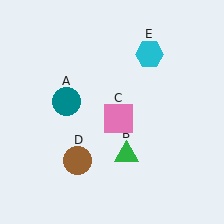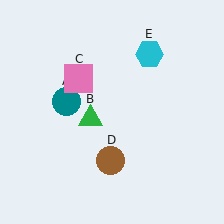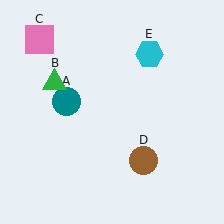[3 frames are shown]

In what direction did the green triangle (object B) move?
The green triangle (object B) moved up and to the left.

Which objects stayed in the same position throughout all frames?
Teal circle (object A) and cyan hexagon (object E) remained stationary.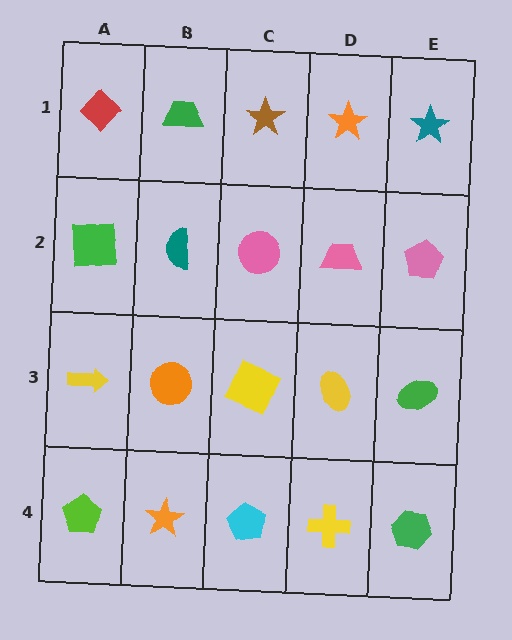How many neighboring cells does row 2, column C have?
4.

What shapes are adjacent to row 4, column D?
A yellow ellipse (row 3, column D), a cyan pentagon (row 4, column C), a green hexagon (row 4, column E).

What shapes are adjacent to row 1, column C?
A pink circle (row 2, column C), a green trapezoid (row 1, column B), an orange star (row 1, column D).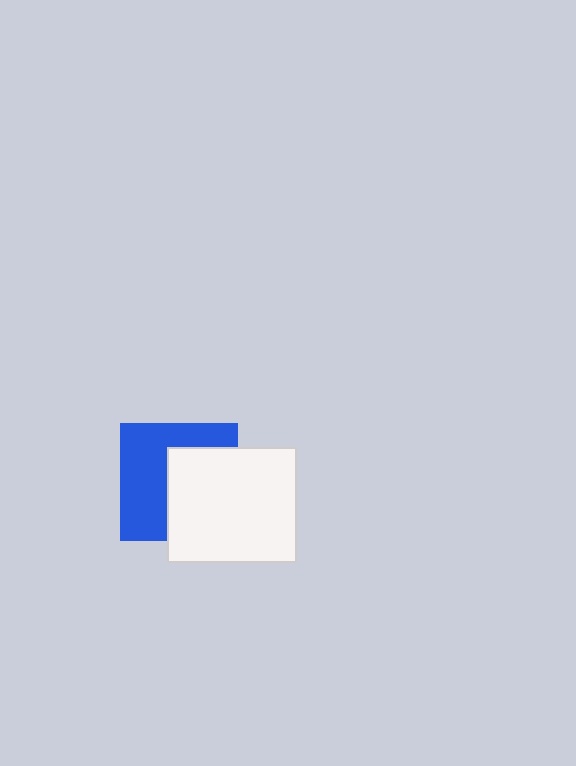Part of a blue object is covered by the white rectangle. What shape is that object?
It is a square.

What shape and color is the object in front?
The object in front is a white rectangle.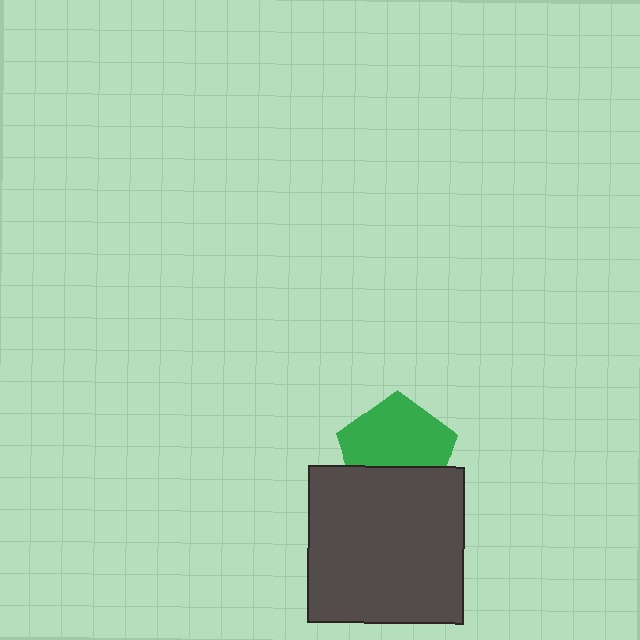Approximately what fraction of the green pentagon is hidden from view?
Roughly 36% of the green pentagon is hidden behind the dark gray square.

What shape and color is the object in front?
The object in front is a dark gray square.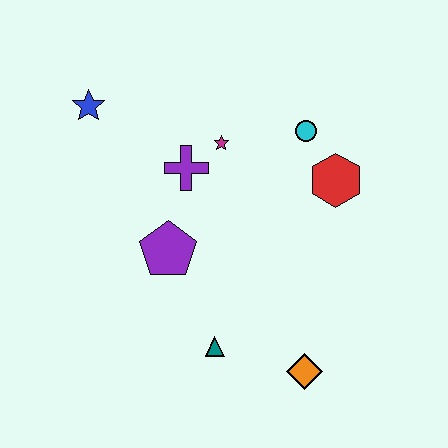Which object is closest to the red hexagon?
The cyan circle is closest to the red hexagon.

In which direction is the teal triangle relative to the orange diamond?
The teal triangle is to the left of the orange diamond.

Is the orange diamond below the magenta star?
Yes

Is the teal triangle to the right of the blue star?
Yes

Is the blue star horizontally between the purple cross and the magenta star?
No